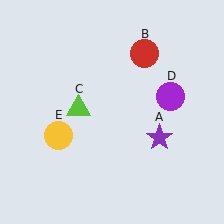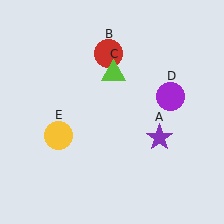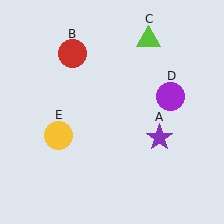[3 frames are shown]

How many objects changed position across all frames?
2 objects changed position: red circle (object B), lime triangle (object C).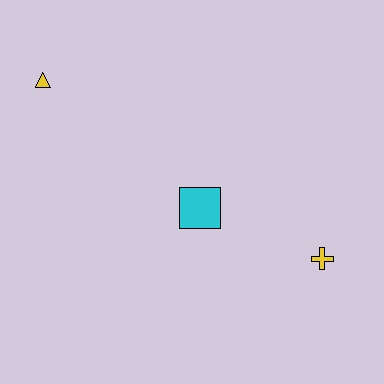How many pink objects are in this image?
There are no pink objects.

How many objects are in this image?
There are 3 objects.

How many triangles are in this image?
There is 1 triangle.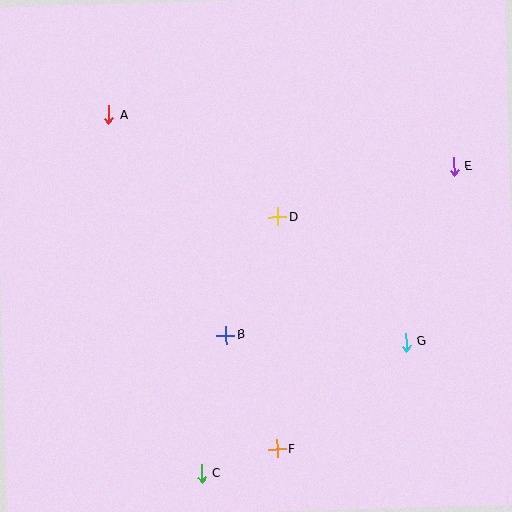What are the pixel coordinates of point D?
Point D is at (277, 217).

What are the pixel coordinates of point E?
Point E is at (454, 166).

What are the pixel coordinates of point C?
Point C is at (202, 473).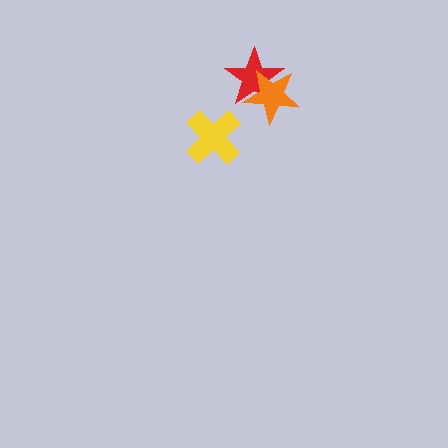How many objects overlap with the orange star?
1 object overlaps with the orange star.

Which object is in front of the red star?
The orange star is in front of the red star.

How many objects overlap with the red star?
1 object overlaps with the red star.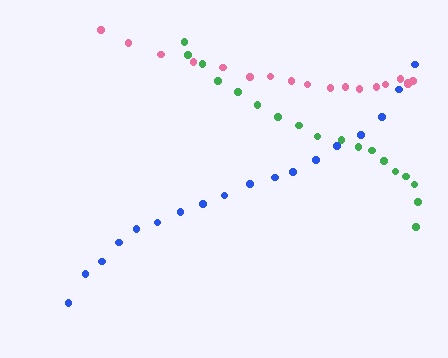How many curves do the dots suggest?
There are 3 distinct paths.